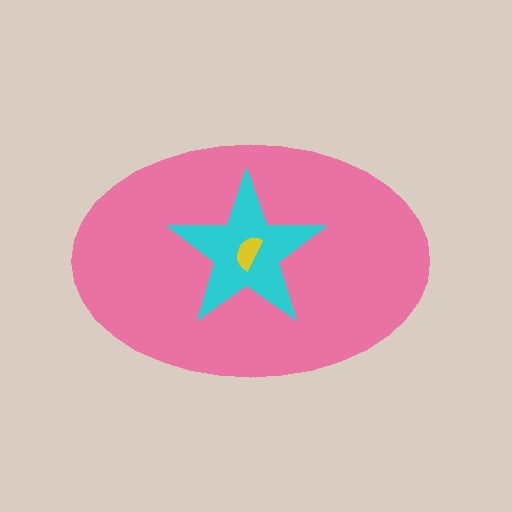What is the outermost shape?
The pink ellipse.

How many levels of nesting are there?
3.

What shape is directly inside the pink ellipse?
The cyan star.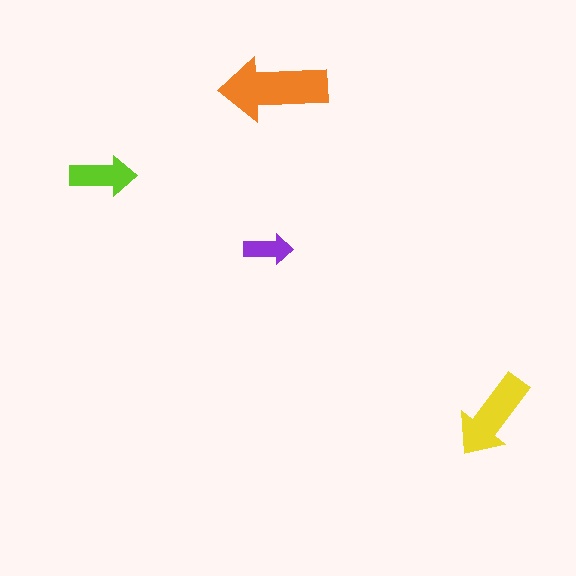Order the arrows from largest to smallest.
the orange one, the yellow one, the lime one, the purple one.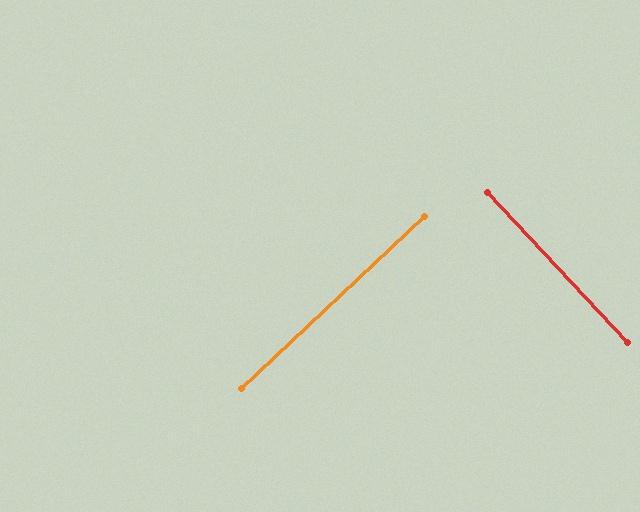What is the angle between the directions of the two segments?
Approximately 90 degrees.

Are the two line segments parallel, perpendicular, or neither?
Perpendicular — they meet at approximately 90°.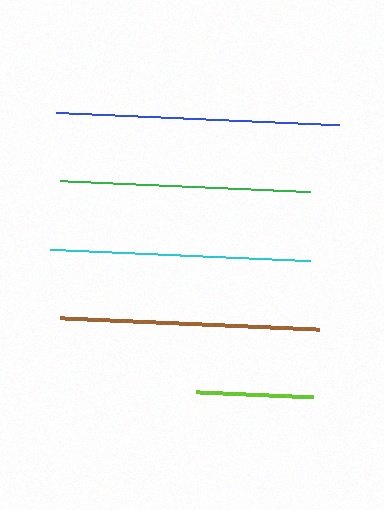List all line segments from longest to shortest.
From longest to shortest: blue, cyan, brown, green, lime.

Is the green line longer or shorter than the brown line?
The brown line is longer than the green line.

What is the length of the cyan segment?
The cyan segment is approximately 261 pixels long.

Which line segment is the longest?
The blue line is the longest at approximately 283 pixels.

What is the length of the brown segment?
The brown segment is approximately 259 pixels long.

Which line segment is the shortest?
The lime line is the shortest at approximately 116 pixels.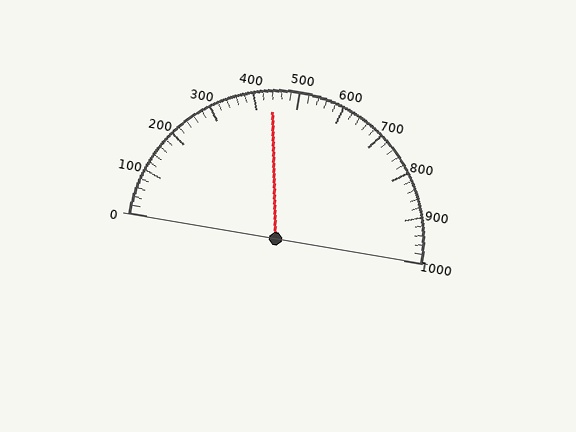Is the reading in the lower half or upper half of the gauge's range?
The reading is in the lower half of the range (0 to 1000).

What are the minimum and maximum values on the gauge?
The gauge ranges from 0 to 1000.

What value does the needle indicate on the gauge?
The needle indicates approximately 440.